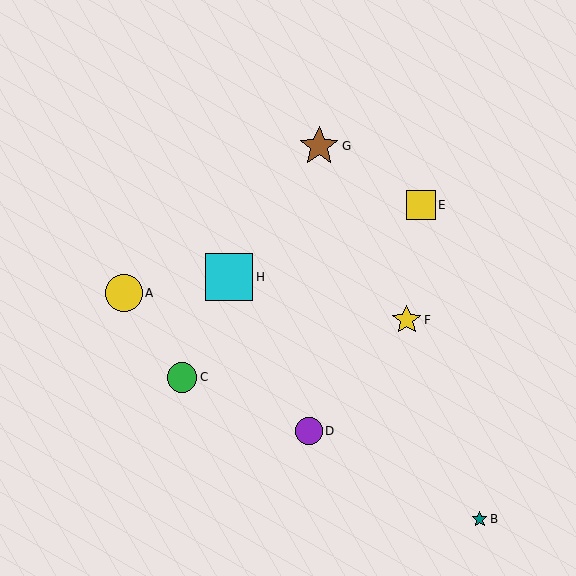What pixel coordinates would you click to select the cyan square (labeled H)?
Click at (229, 277) to select the cyan square H.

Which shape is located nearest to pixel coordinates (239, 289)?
The cyan square (labeled H) at (229, 277) is nearest to that location.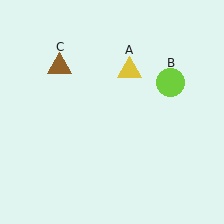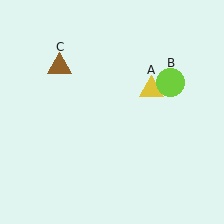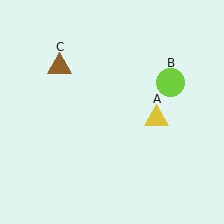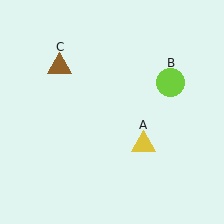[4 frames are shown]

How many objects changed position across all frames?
1 object changed position: yellow triangle (object A).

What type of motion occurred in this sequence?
The yellow triangle (object A) rotated clockwise around the center of the scene.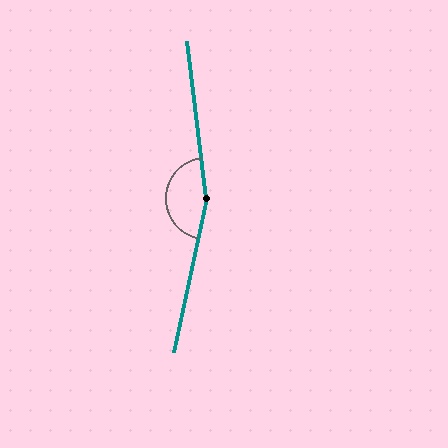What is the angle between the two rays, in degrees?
Approximately 161 degrees.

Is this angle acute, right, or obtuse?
It is obtuse.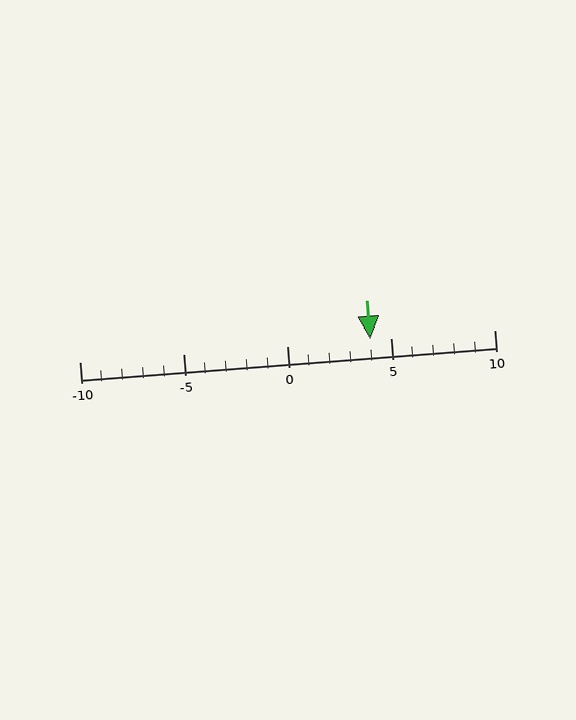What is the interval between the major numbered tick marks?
The major tick marks are spaced 5 units apart.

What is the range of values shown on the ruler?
The ruler shows values from -10 to 10.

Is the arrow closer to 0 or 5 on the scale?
The arrow is closer to 5.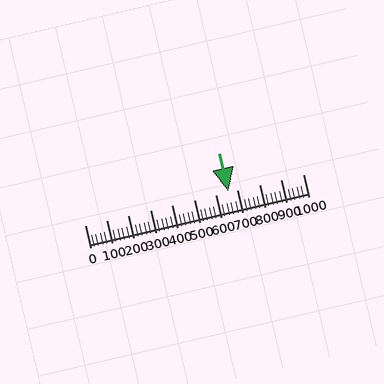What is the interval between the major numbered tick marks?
The major tick marks are spaced 100 units apart.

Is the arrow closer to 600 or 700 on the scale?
The arrow is closer to 700.